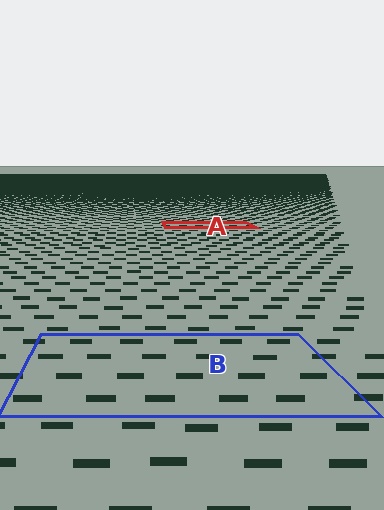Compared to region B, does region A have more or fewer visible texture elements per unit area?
Region A has more texture elements per unit area — they are packed more densely because it is farther away.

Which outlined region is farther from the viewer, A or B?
Region A is farther from the viewer — the texture elements inside it appear smaller and more densely packed.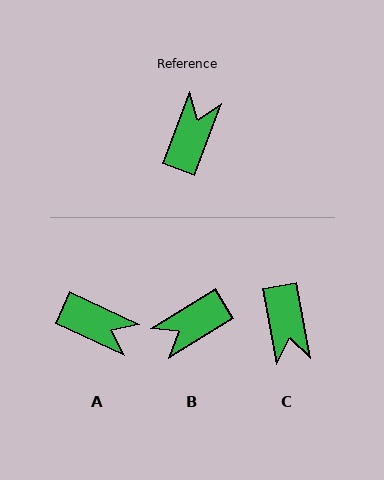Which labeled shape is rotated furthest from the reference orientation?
C, about 149 degrees away.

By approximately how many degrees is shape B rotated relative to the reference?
Approximately 142 degrees counter-clockwise.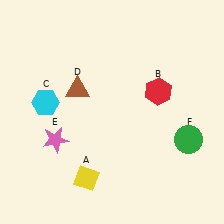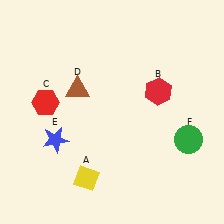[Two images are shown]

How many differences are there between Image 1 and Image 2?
There are 2 differences between the two images.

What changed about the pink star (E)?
In Image 1, E is pink. In Image 2, it changed to blue.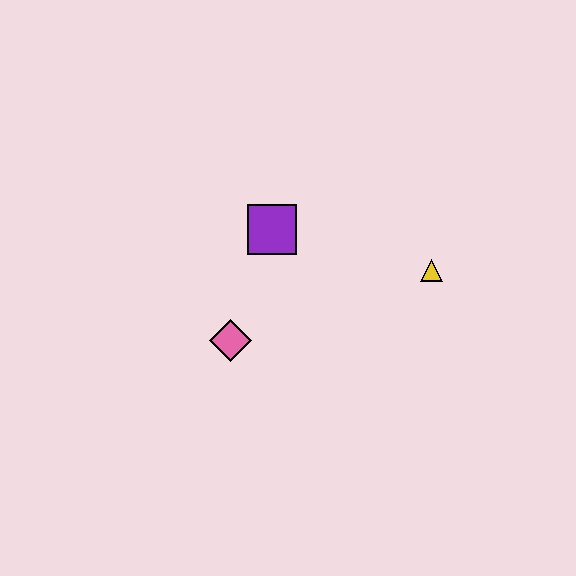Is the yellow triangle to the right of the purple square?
Yes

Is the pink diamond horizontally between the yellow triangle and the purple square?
No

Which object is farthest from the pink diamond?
The yellow triangle is farthest from the pink diamond.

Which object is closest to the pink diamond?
The purple square is closest to the pink diamond.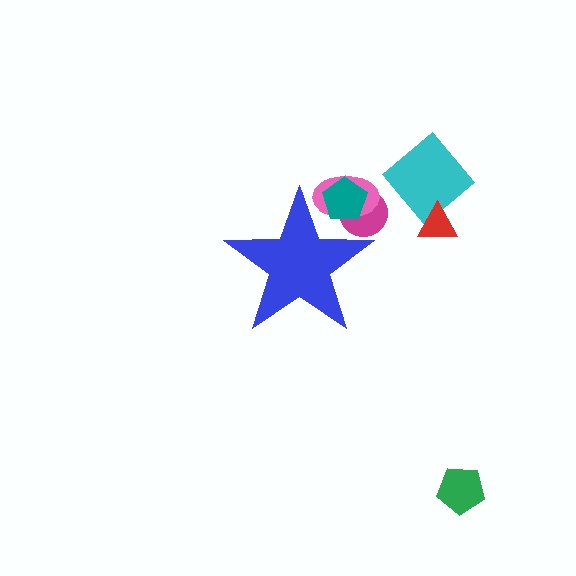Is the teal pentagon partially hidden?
Yes, the teal pentagon is partially hidden behind the blue star.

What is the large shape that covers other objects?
A blue star.